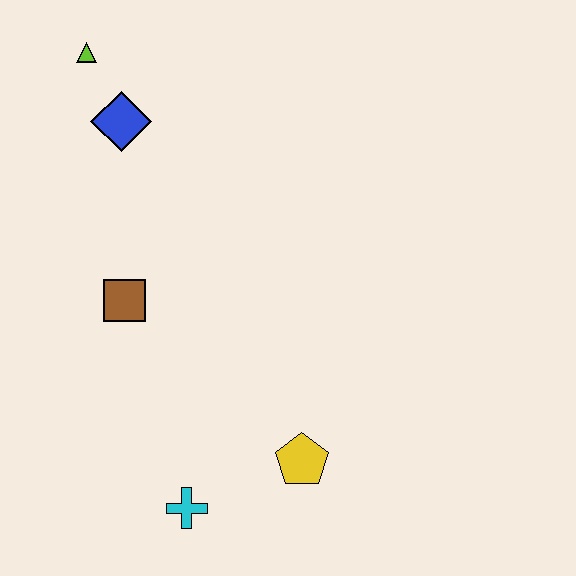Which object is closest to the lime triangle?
The blue diamond is closest to the lime triangle.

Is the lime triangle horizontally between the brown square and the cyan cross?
No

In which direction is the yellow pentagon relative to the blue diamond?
The yellow pentagon is below the blue diamond.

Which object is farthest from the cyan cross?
The lime triangle is farthest from the cyan cross.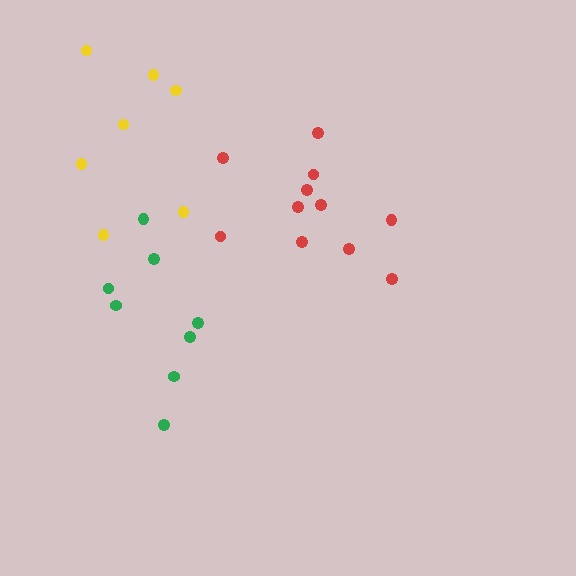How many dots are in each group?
Group 1: 11 dots, Group 2: 8 dots, Group 3: 7 dots (26 total).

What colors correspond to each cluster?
The clusters are colored: red, green, yellow.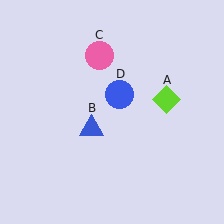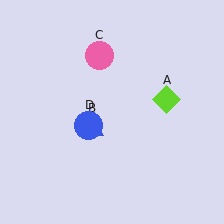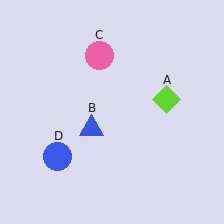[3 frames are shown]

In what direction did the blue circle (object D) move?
The blue circle (object D) moved down and to the left.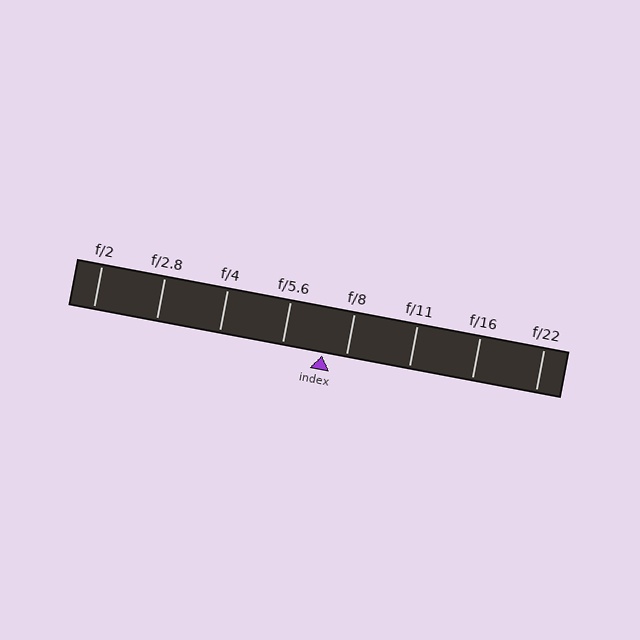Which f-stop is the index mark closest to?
The index mark is closest to f/8.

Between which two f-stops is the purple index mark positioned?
The index mark is between f/5.6 and f/8.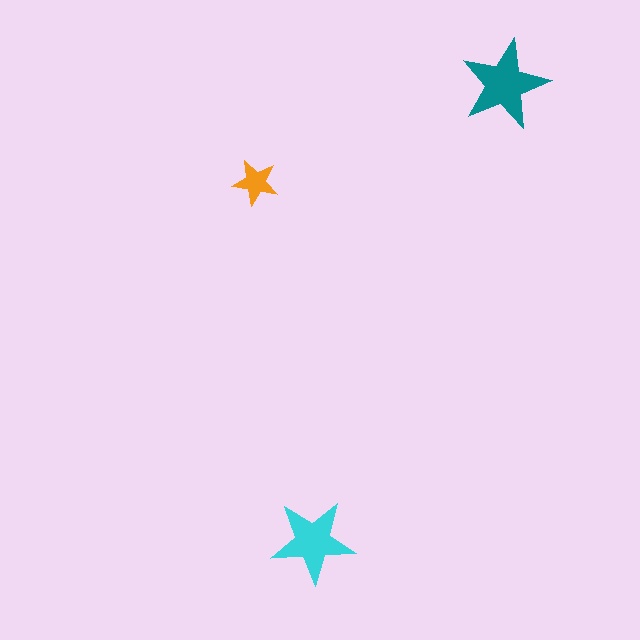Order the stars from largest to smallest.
the teal one, the cyan one, the orange one.